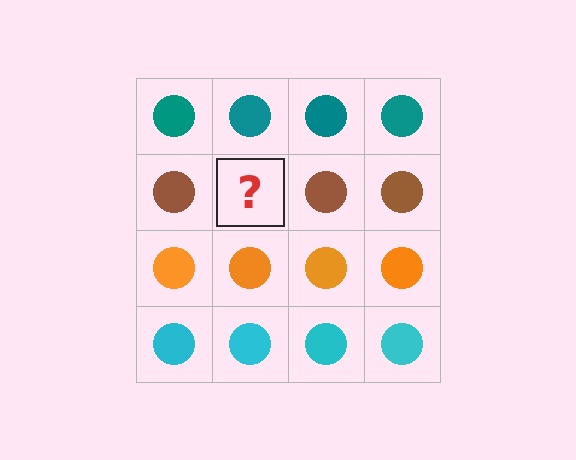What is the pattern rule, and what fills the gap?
The rule is that each row has a consistent color. The gap should be filled with a brown circle.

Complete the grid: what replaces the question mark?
The question mark should be replaced with a brown circle.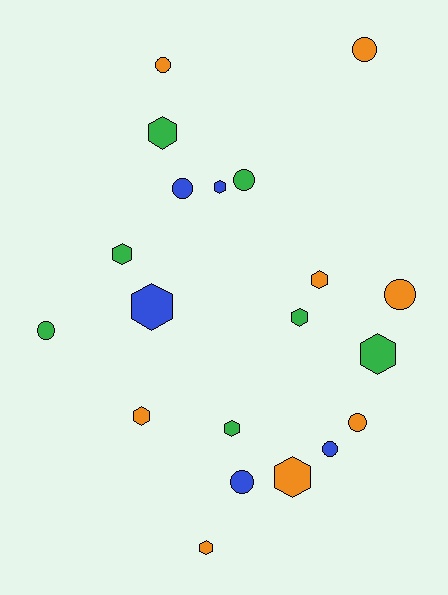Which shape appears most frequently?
Hexagon, with 11 objects.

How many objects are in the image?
There are 20 objects.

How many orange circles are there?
There are 4 orange circles.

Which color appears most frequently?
Orange, with 8 objects.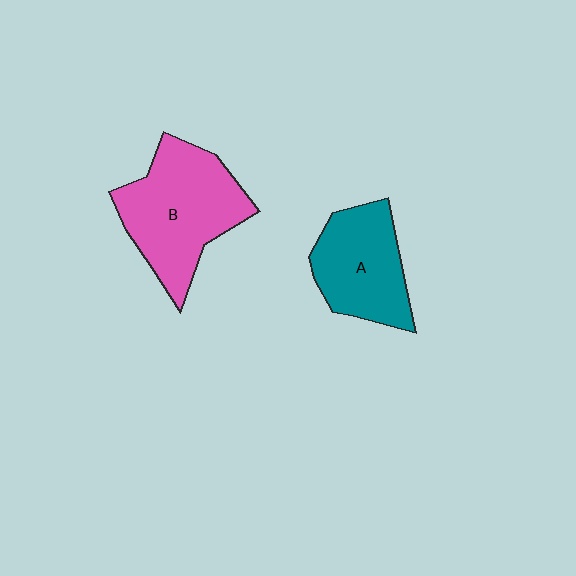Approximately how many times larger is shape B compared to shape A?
Approximately 1.3 times.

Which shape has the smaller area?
Shape A (teal).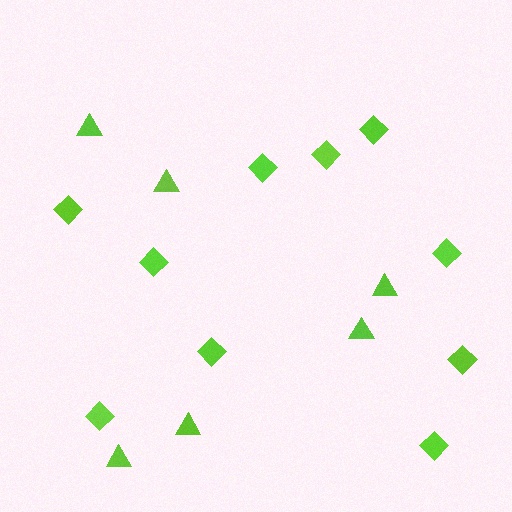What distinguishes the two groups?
There are 2 groups: one group of diamonds (10) and one group of triangles (6).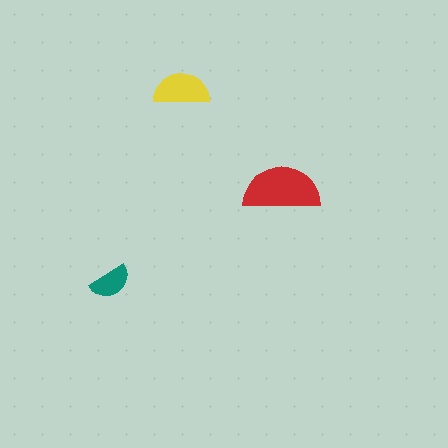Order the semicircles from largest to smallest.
the red one, the yellow one, the teal one.